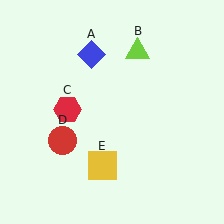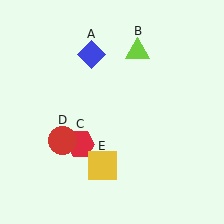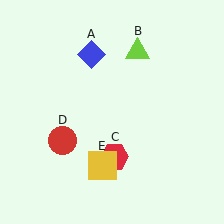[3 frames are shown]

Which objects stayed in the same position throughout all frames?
Blue diamond (object A) and lime triangle (object B) and red circle (object D) and yellow square (object E) remained stationary.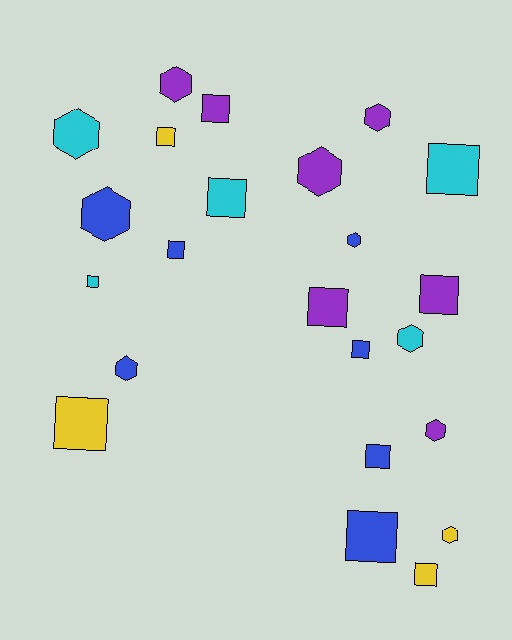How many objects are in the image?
There are 23 objects.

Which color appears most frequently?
Purple, with 7 objects.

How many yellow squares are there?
There are 3 yellow squares.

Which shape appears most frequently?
Square, with 13 objects.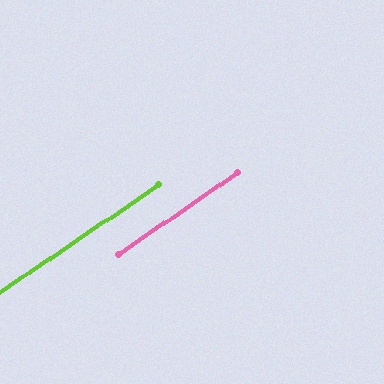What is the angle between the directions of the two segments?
Approximately 0 degrees.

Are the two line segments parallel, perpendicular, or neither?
Parallel — their directions differ by only 0.4°.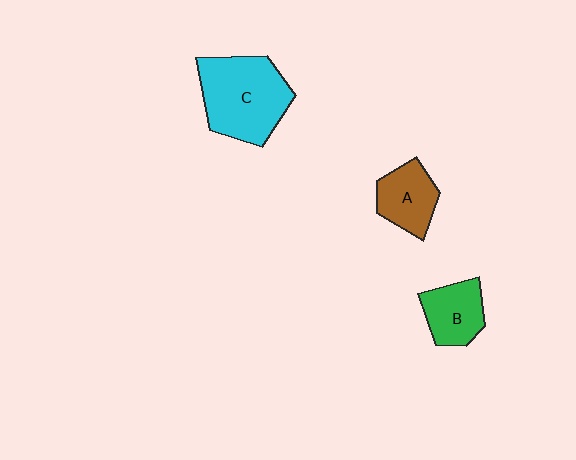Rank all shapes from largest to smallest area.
From largest to smallest: C (cyan), A (brown), B (green).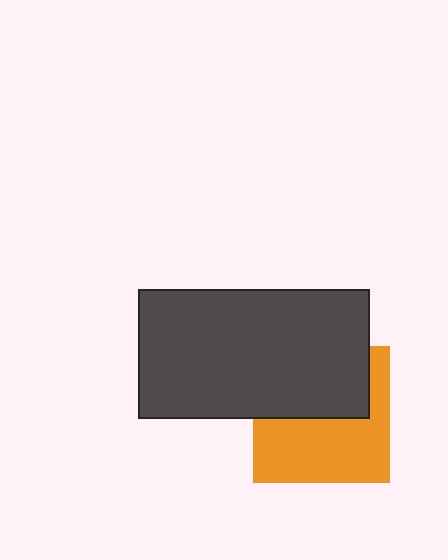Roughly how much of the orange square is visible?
About half of it is visible (roughly 54%).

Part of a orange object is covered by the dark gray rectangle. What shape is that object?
It is a square.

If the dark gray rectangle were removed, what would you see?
You would see the complete orange square.